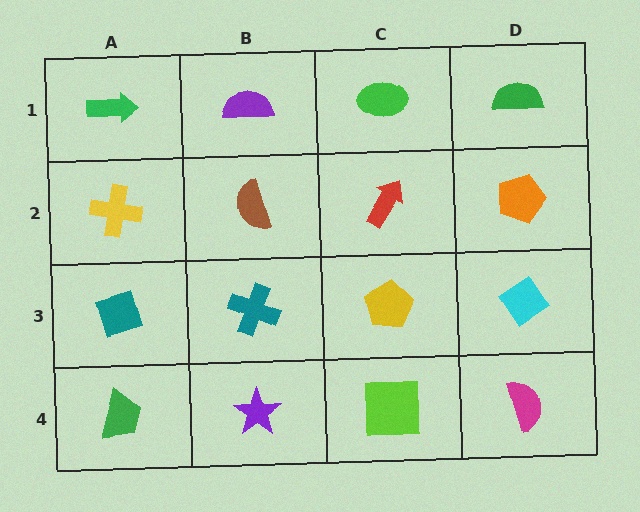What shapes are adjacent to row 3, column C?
A red arrow (row 2, column C), a lime square (row 4, column C), a teal cross (row 3, column B), a cyan diamond (row 3, column D).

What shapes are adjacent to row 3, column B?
A brown semicircle (row 2, column B), a purple star (row 4, column B), a teal diamond (row 3, column A), a yellow pentagon (row 3, column C).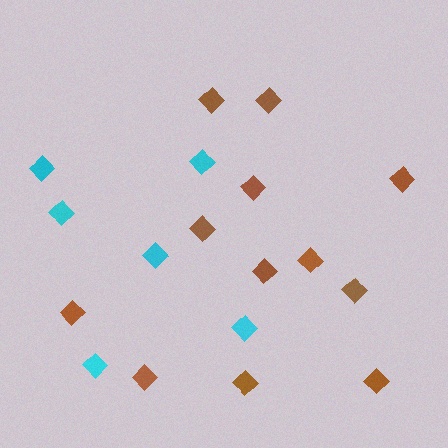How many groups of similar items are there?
There are 2 groups: one group of brown diamonds (12) and one group of cyan diamonds (6).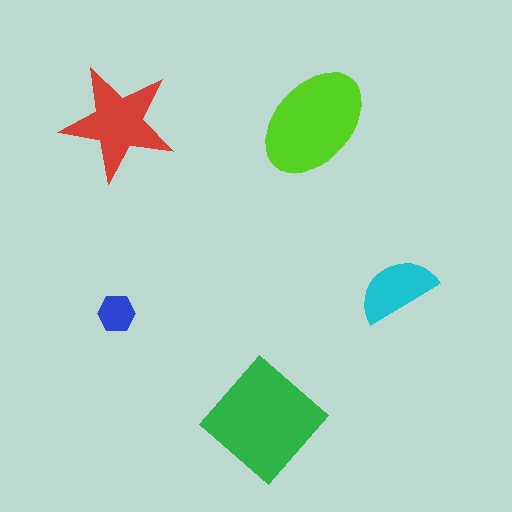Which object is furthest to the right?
The cyan semicircle is rightmost.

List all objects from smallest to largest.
The blue hexagon, the cyan semicircle, the red star, the lime ellipse, the green diamond.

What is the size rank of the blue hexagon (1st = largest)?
5th.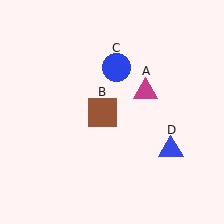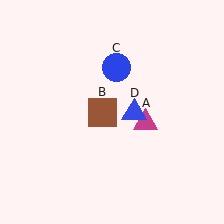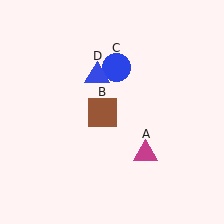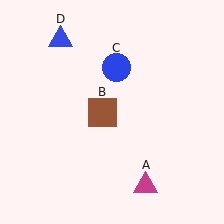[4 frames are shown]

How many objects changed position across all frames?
2 objects changed position: magenta triangle (object A), blue triangle (object D).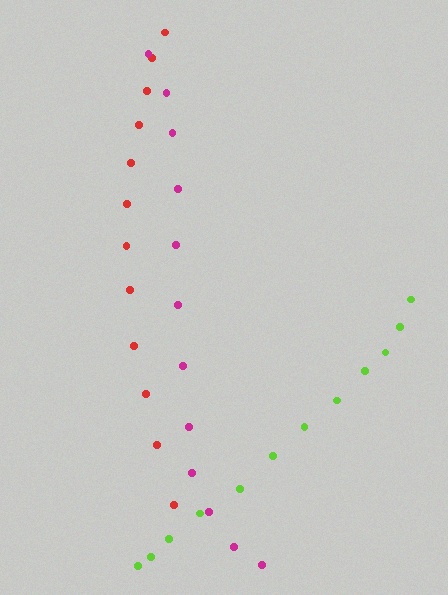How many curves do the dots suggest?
There are 3 distinct paths.